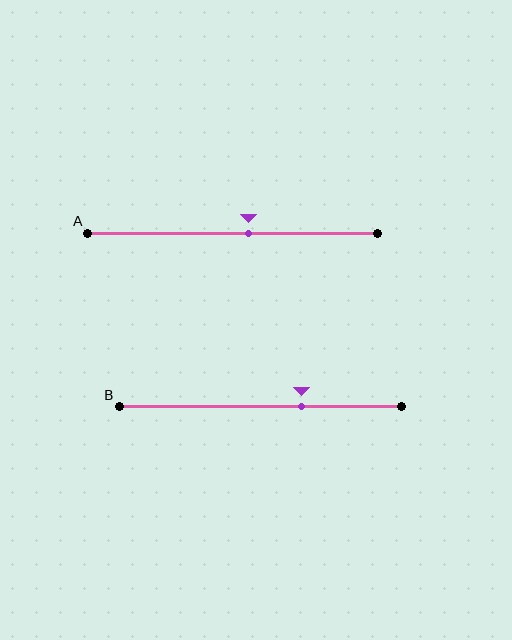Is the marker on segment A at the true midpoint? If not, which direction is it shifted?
No, the marker on segment A is shifted to the right by about 5% of the segment length.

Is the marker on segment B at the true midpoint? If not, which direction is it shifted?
No, the marker on segment B is shifted to the right by about 15% of the segment length.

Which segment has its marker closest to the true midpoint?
Segment A has its marker closest to the true midpoint.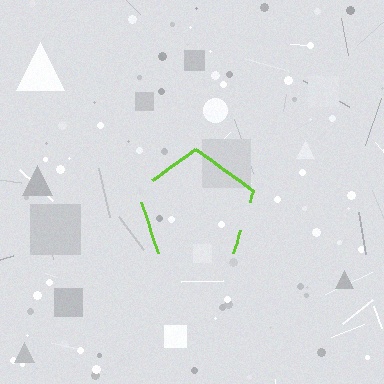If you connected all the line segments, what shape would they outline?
They would outline a pentagon.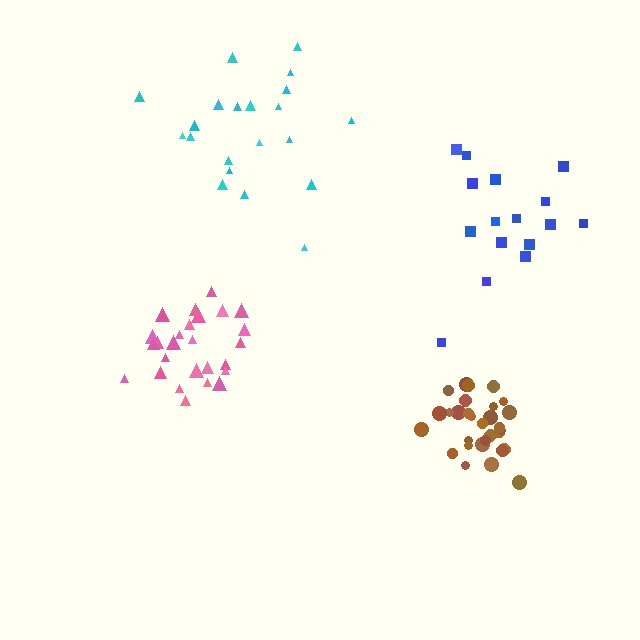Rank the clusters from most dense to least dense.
brown, pink, cyan, blue.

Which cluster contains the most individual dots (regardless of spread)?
Brown (30).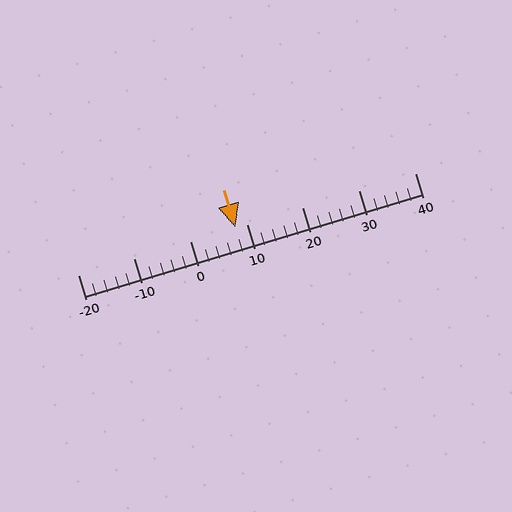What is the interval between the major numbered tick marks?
The major tick marks are spaced 10 units apart.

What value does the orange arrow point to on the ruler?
The orange arrow points to approximately 8.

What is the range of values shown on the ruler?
The ruler shows values from -20 to 40.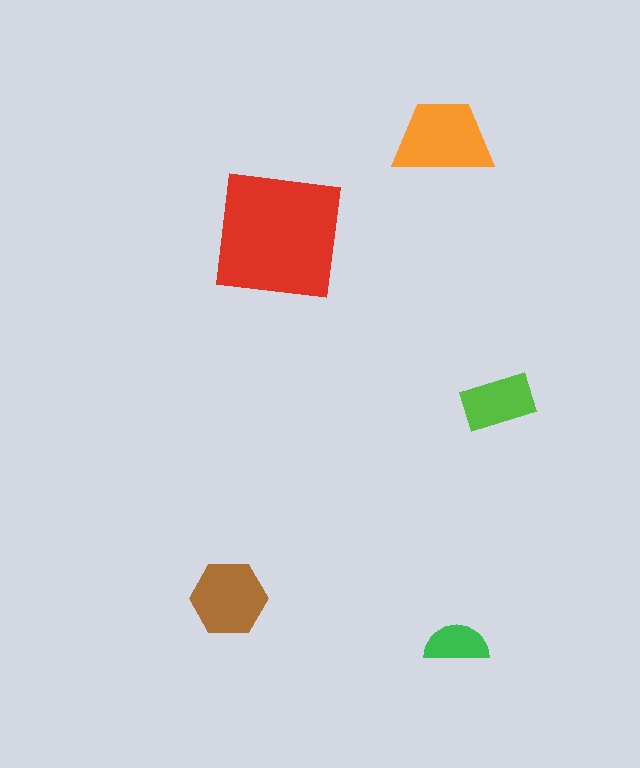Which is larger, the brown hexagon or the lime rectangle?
The brown hexagon.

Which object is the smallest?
The green semicircle.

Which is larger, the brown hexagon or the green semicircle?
The brown hexagon.